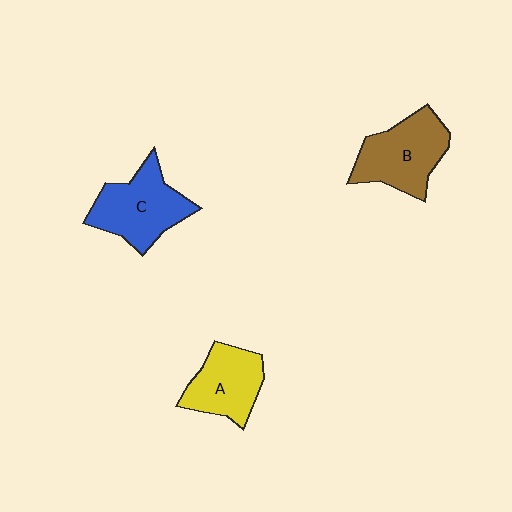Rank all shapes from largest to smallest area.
From largest to smallest: C (blue), B (brown), A (yellow).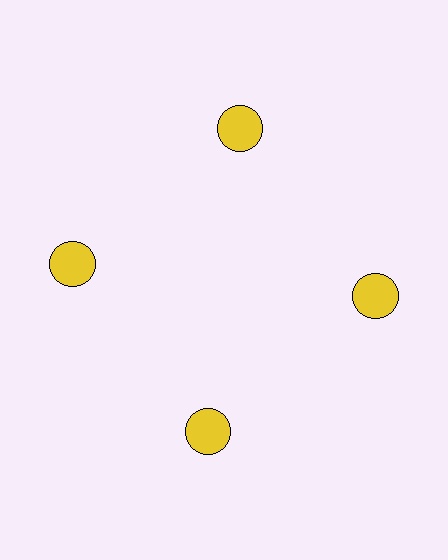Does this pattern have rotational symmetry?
Yes, this pattern has 4-fold rotational symmetry. It looks the same after rotating 90 degrees around the center.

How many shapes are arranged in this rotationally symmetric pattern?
There are 4 shapes, arranged in 4 groups of 1.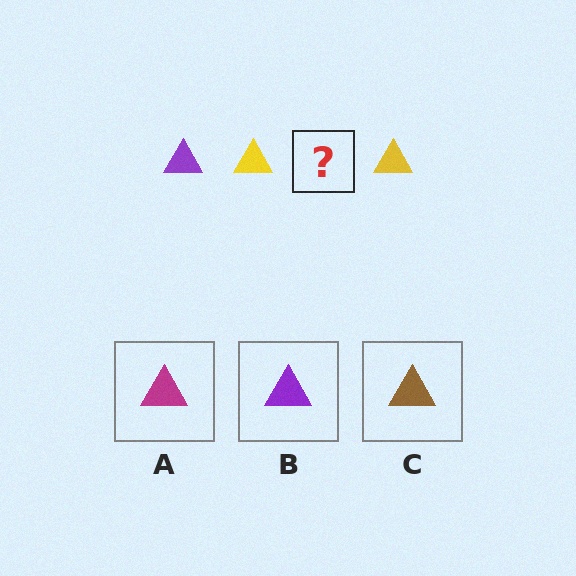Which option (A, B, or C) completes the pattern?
B.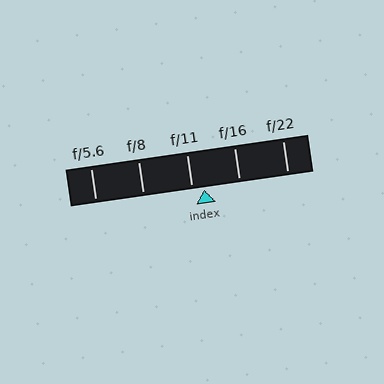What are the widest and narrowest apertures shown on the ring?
The widest aperture shown is f/5.6 and the narrowest is f/22.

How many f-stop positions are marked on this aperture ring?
There are 5 f-stop positions marked.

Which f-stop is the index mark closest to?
The index mark is closest to f/11.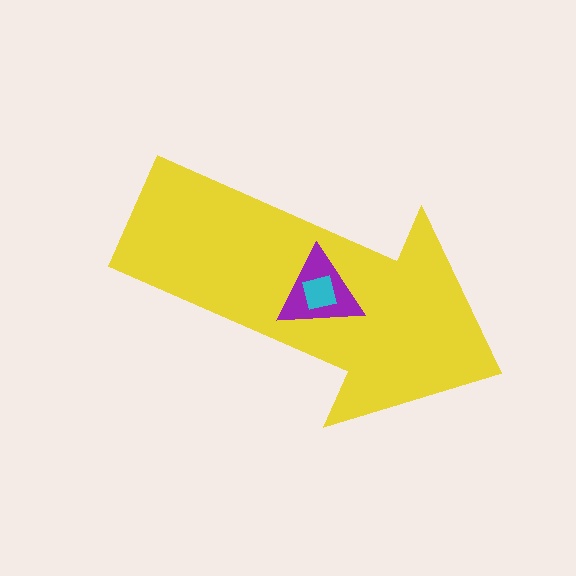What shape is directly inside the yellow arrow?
The purple triangle.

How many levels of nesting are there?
3.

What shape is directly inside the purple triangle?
The cyan square.